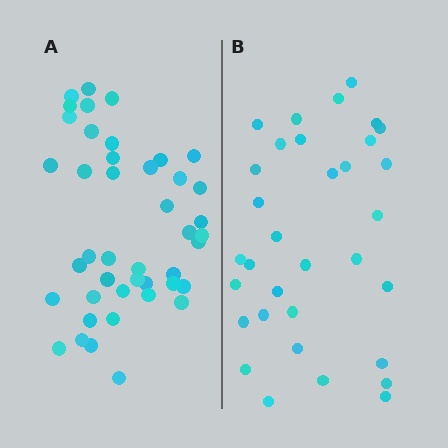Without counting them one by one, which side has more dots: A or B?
Region A (the left region) has more dots.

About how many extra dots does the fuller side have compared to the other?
Region A has roughly 10 or so more dots than region B.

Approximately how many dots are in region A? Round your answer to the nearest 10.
About 40 dots. (The exact count is 43, which rounds to 40.)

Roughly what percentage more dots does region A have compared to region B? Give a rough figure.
About 30% more.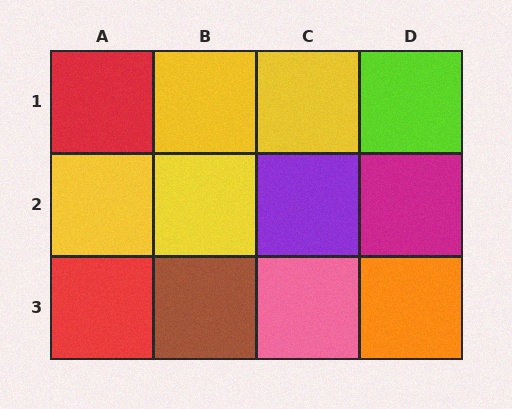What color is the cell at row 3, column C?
Pink.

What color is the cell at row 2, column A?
Yellow.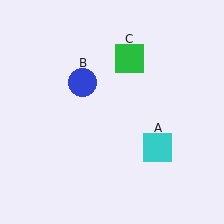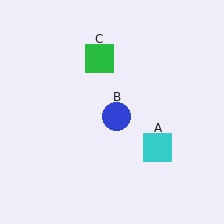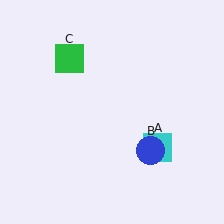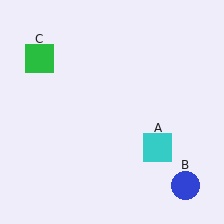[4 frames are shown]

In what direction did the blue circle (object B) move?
The blue circle (object B) moved down and to the right.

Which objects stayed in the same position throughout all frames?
Cyan square (object A) remained stationary.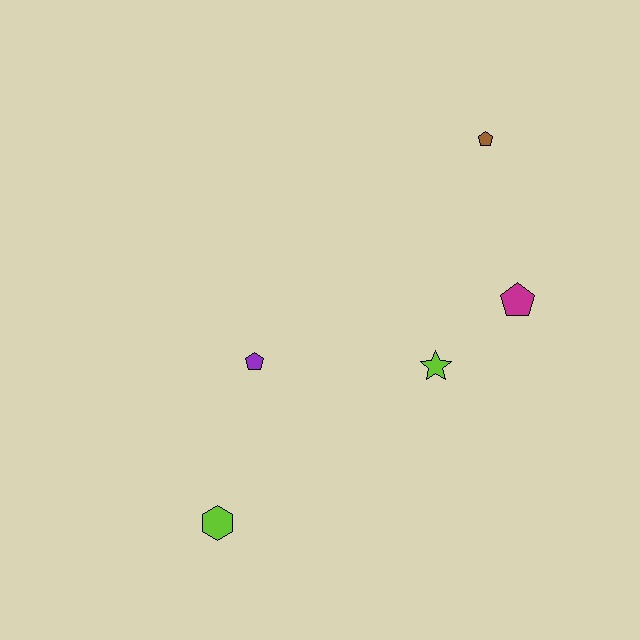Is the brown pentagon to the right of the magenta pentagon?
No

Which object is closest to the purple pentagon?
The lime hexagon is closest to the purple pentagon.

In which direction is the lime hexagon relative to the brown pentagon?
The lime hexagon is below the brown pentagon.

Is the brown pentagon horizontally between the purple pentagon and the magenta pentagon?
Yes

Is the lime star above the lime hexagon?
Yes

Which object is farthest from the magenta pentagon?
The lime hexagon is farthest from the magenta pentagon.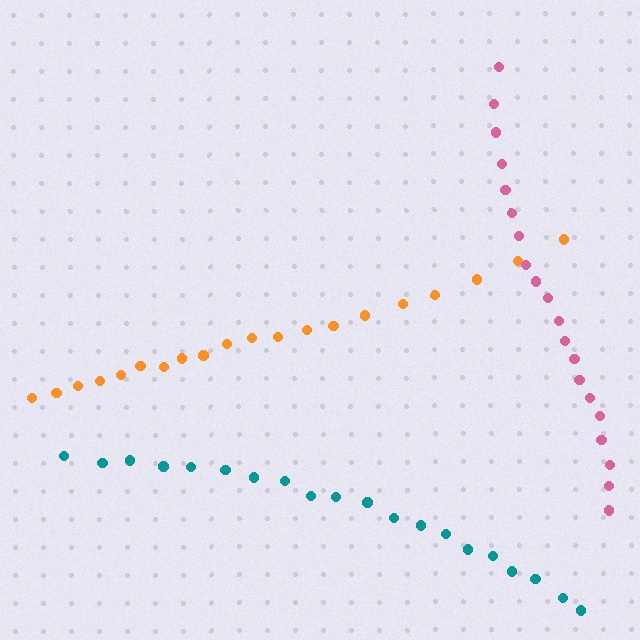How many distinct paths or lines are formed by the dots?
There are 3 distinct paths.